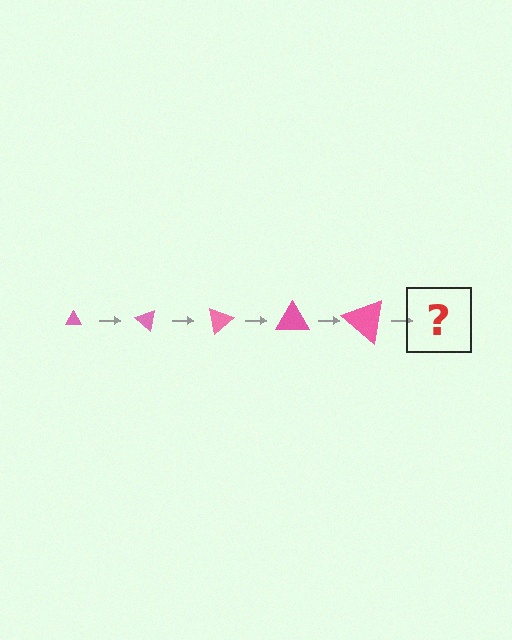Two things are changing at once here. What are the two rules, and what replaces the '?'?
The two rules are that the triangle grows larger each step and it rotates 40 degrees each step. The '?' should be a triangle, larger than the previous one and rotated 200 degrees from the start.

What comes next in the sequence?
The next element should be a triangle, larger than the previous one and rotated 200 degrees from the start.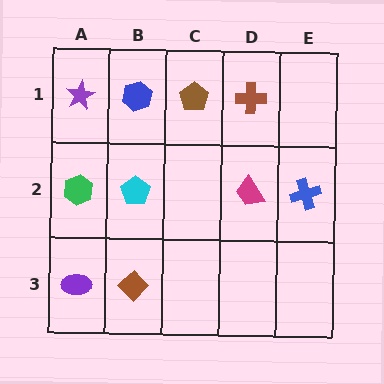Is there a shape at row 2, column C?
No, that cell is empty.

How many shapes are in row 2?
4 shapes.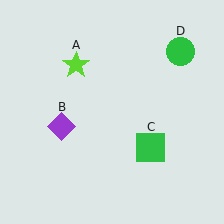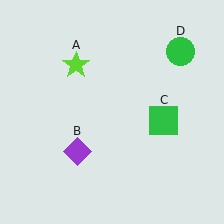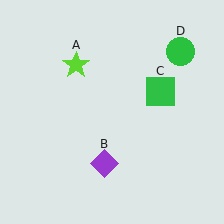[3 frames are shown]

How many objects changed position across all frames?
2 objects changed position: purple diamond (object B), green square (object C).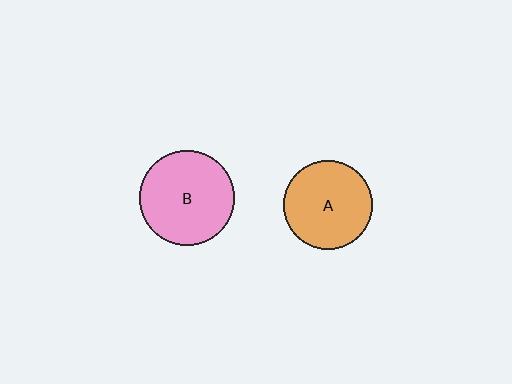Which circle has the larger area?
Circle B (pink).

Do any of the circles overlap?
No, none of the circles overlap.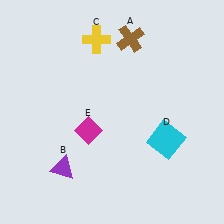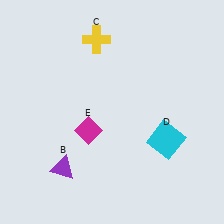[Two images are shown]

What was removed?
The brown cross (A) was removed in Image 2.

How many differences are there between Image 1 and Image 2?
There is 1 difference between the two images.